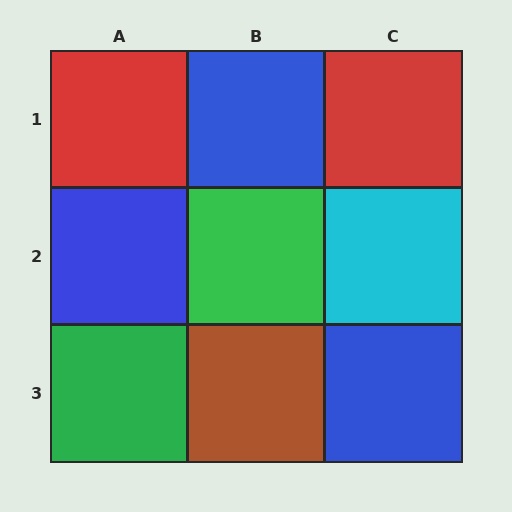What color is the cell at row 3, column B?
Brown.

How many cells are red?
2 cells are red.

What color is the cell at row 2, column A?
Blue.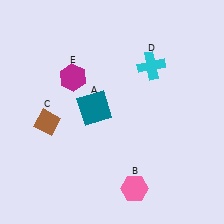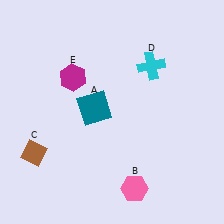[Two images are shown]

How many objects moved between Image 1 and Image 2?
1 object moved between the two images.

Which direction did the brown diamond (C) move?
The brown diamond (C) moved down.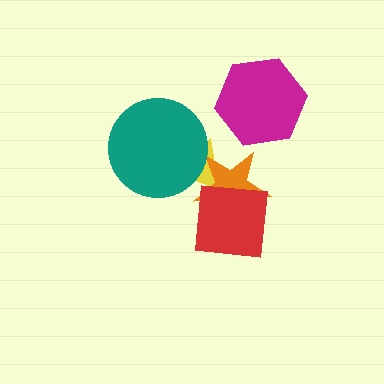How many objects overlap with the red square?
1 object overlaps with the red square.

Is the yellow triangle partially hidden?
Yes, it is partially covered by another shape.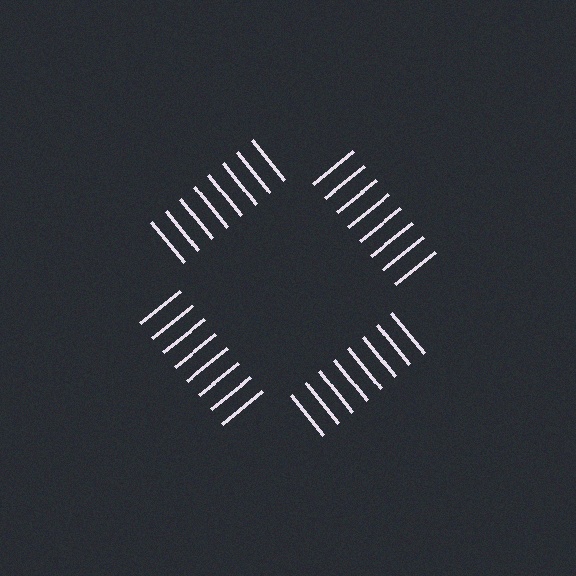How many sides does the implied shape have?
4 sides — the line-ends trace a square.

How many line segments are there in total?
32 — 8 along each of the 4 edges.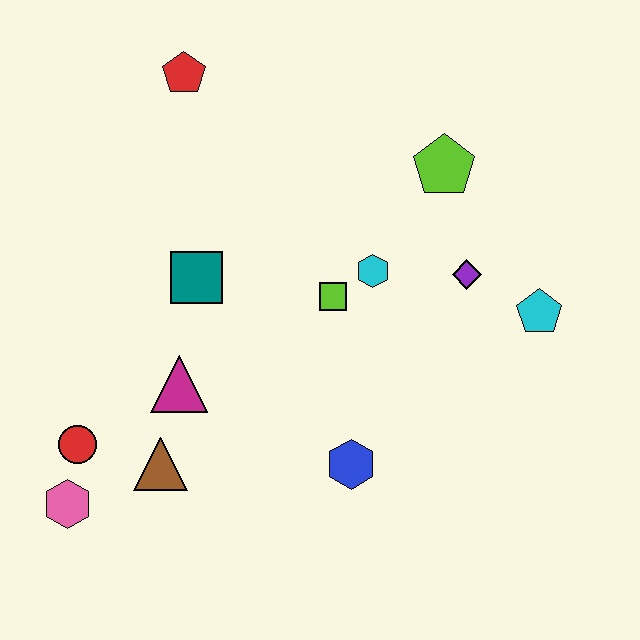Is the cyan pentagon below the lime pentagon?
Yes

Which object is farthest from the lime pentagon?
The pink hexagon is farthest from the lime pentagon.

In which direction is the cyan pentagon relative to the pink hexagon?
The cyan pentagon is to the right of the pink hexagon.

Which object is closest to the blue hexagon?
The lime square is closest to the blue hexagon.